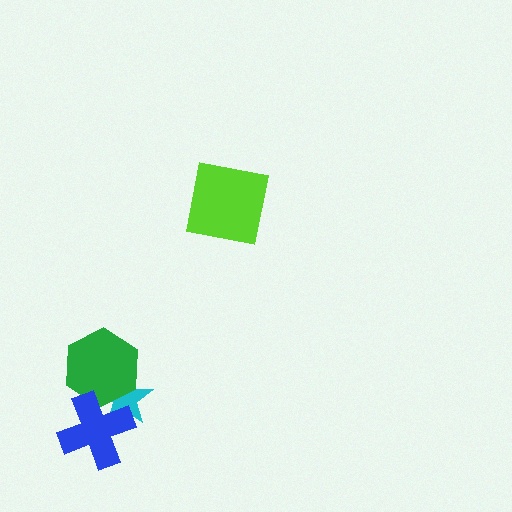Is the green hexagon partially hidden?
Yes, it is partially covered by another shape.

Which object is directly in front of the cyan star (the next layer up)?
The green hexagon is directly in front of the cyan star.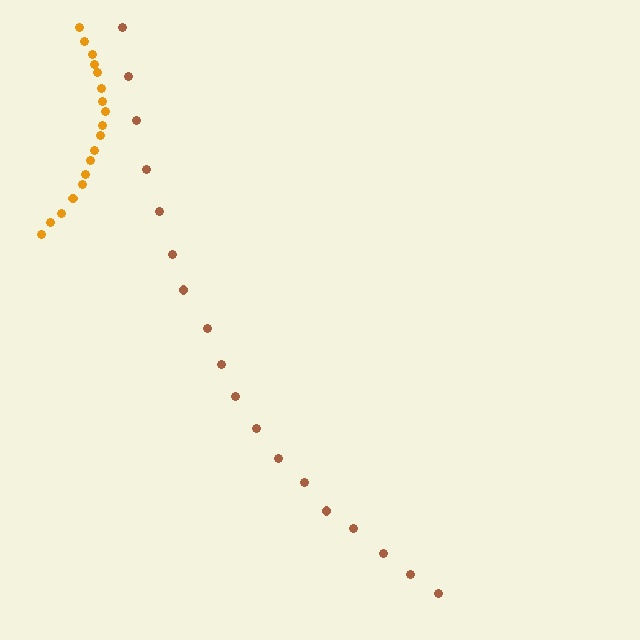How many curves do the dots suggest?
There are 2 distinct paths.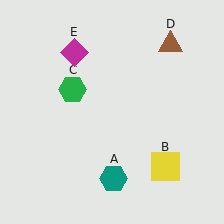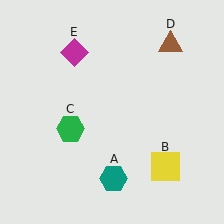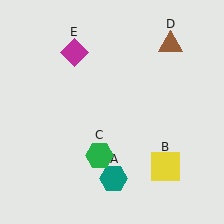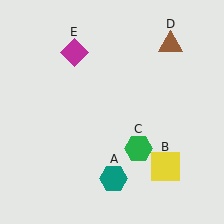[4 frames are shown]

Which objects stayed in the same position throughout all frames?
Teal hexagon (object A) and yellow square (object B) and brown triangle (object D) and magenta diamond (object E) remained stationary.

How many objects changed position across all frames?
1 object changed position: green hexagon (object C).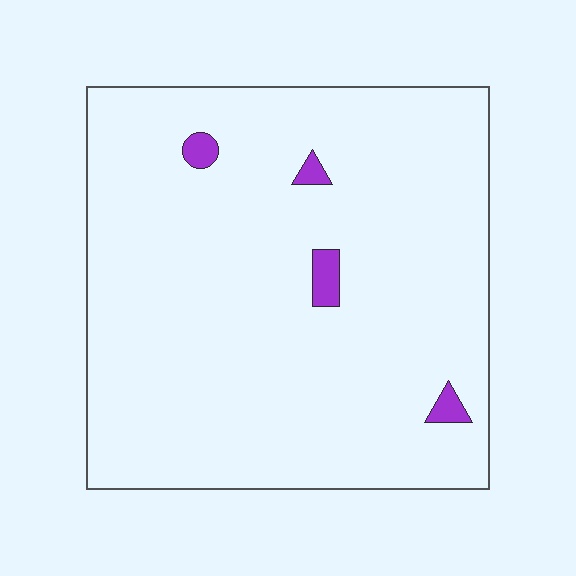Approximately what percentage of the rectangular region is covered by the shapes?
Approximately 5%.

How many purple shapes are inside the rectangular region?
4.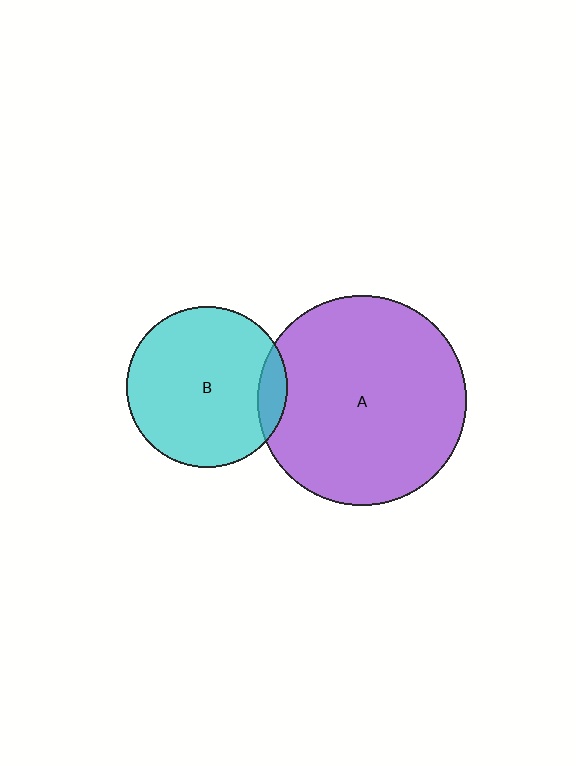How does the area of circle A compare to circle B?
Approximately 1.7 times.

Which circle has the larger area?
Circle A (purple).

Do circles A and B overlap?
Yes.